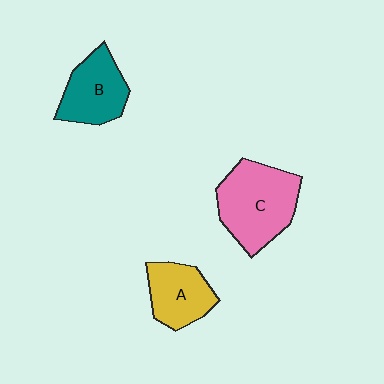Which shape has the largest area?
Shape C (pink).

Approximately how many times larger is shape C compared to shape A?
Approximately 1.6 times.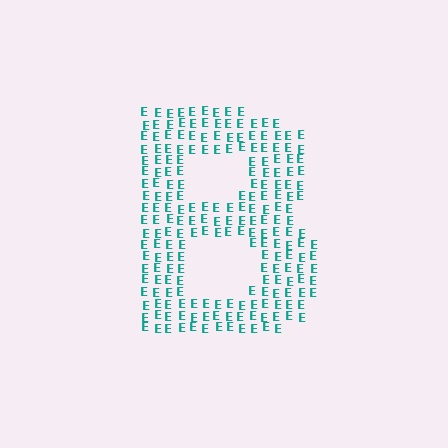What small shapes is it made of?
It is made of small letter E's.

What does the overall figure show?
The overall figure shows the letter B.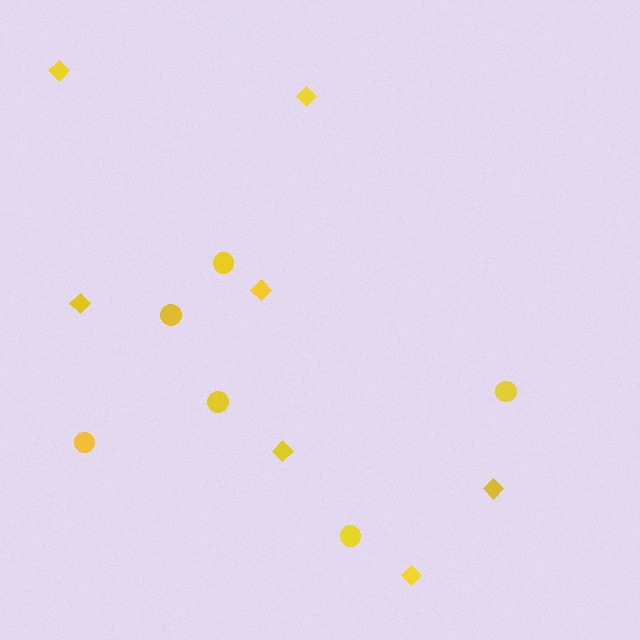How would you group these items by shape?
There are 2 groups: one group of circles (6) and one group of diamonds (7).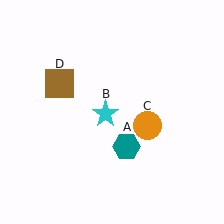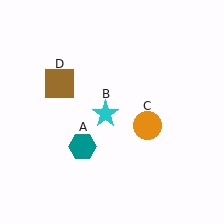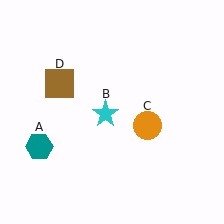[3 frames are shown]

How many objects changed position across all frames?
1 object changed position: teal hexagon (object A).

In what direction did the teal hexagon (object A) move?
The teal hexagon (object A) moved left.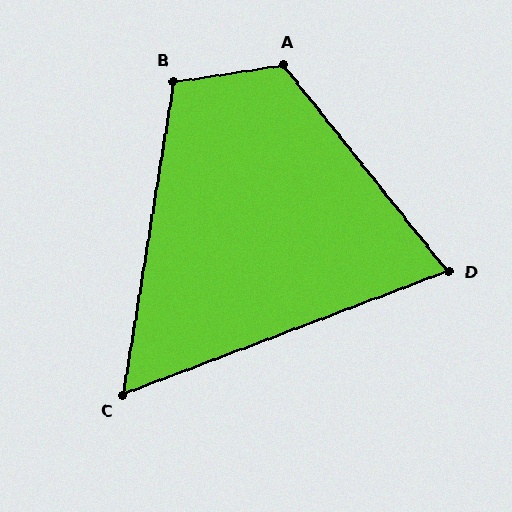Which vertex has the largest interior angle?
A, at approximately 120 degrees.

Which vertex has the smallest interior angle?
C, at approximately 60 degrees.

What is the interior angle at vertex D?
Approximately 72 degrees (acute).